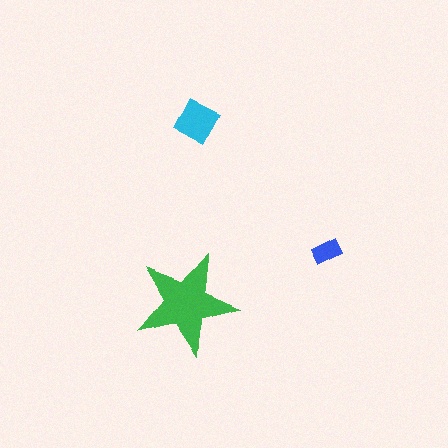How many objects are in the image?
There are 3 objects in the image.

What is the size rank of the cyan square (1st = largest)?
2nd.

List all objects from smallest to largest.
The blue rectangle, the cyan square, the green star.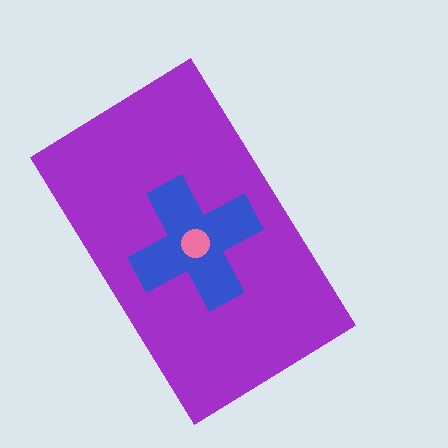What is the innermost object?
The pink circle.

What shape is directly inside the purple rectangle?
The blue cross.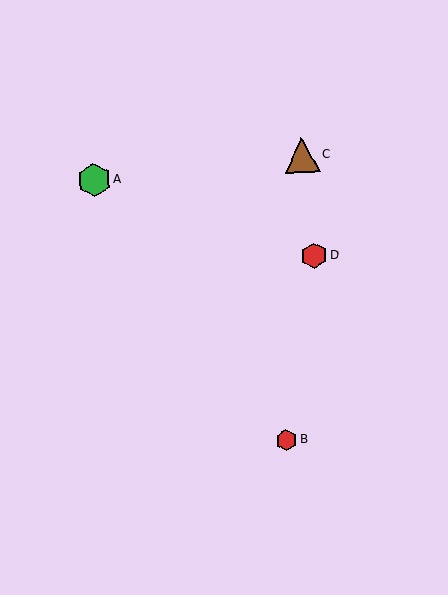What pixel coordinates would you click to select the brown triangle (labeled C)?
Click at (302, 155) to select the brown triangle C.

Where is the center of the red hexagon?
The center of the red hexagon is at (314, 255).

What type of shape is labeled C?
Shape C is a brown triangle.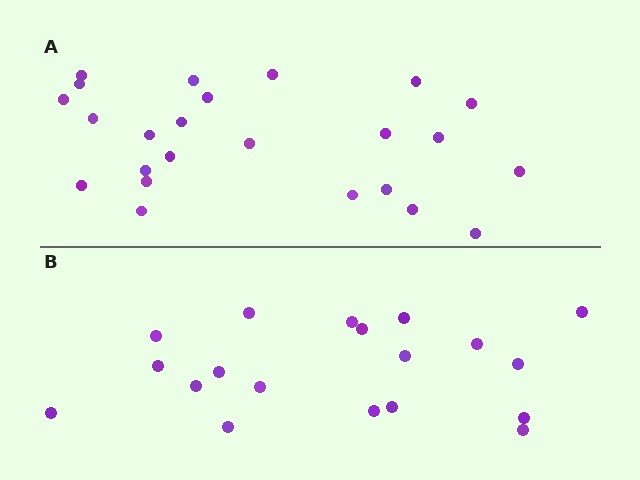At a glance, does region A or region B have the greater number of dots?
Region A (the top region) has more dots.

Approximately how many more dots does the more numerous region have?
Region A has about 5 more dots than region B.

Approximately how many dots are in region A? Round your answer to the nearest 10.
About 20 dots. (The exact count is 24, which rounds to 20.)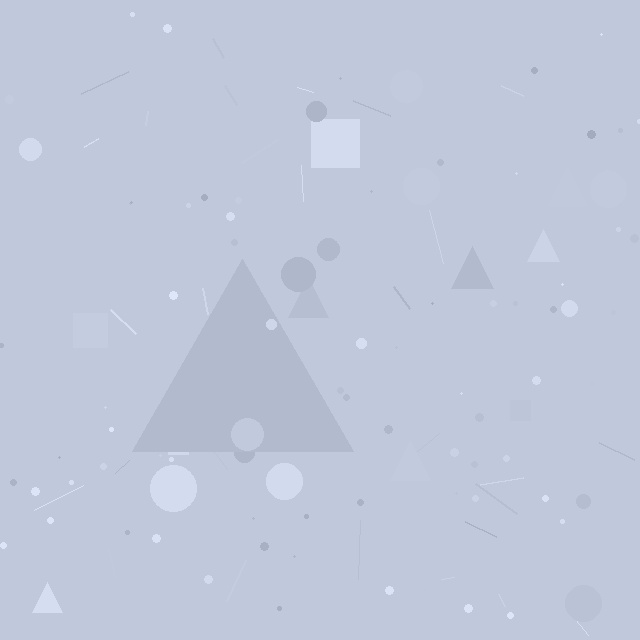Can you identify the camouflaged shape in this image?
The camouflaged shape is a triangle.